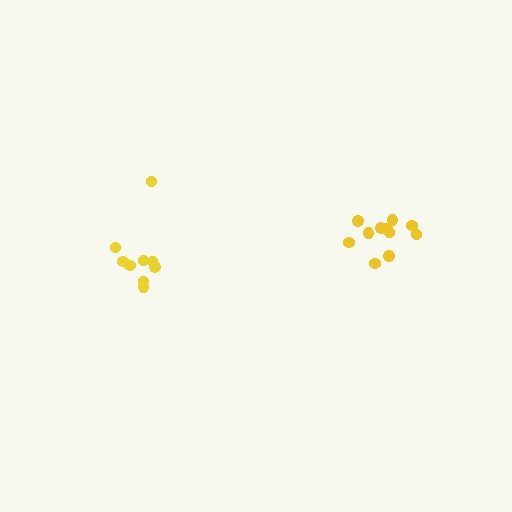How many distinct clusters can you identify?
There are 2 distinct clusters.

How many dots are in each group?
Group 1: 9 dots, Group 2: 11 dots (20 total).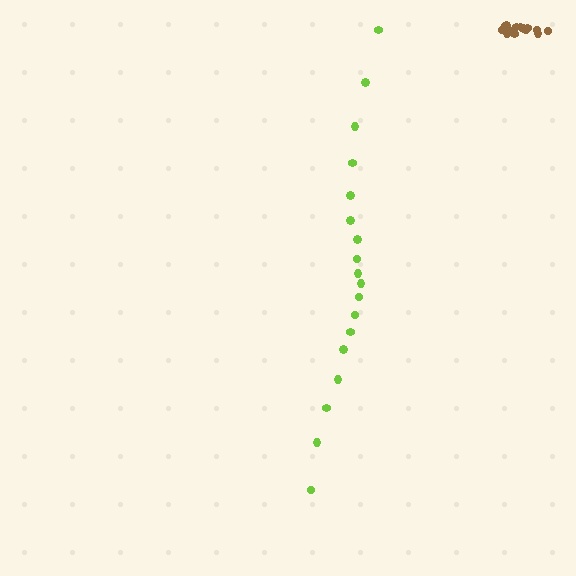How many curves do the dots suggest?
There are 2 distinct paths.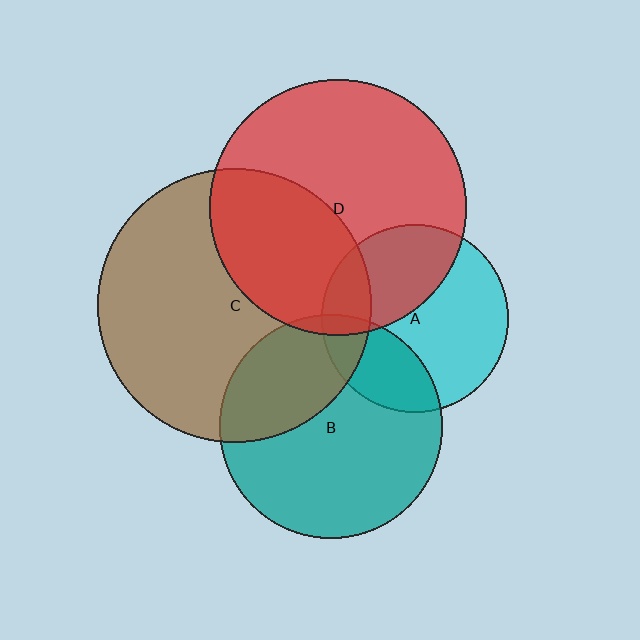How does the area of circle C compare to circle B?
Approximately 1.5 times.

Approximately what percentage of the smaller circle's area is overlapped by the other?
Approximately 40%.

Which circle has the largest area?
Circle C (brown).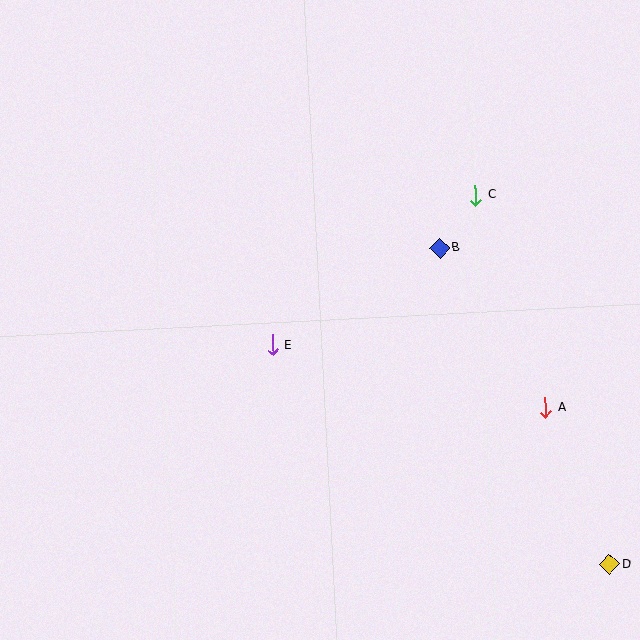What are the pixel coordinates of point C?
Point C is at (476, 195).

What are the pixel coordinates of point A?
Point A is at (546, 407).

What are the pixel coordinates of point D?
Point D is at (610, 564).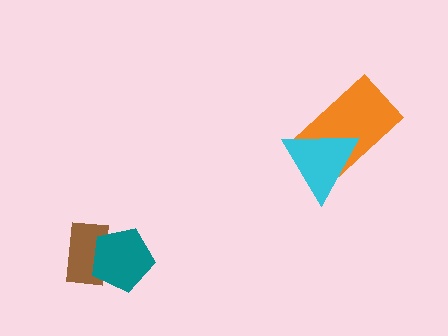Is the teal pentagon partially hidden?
No, no other shape covers it.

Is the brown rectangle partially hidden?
Yes, it is partially covered by another shape.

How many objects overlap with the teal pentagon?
1 object overlaps with the teal pentagon.